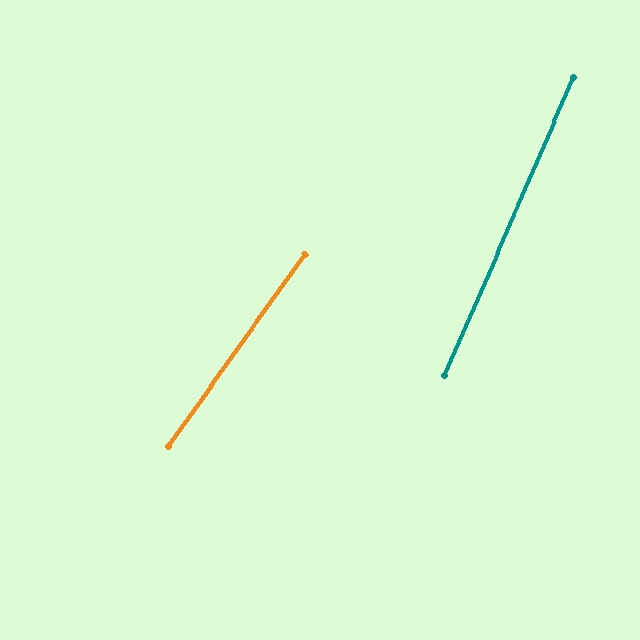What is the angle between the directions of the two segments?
Approximately 12 degrees.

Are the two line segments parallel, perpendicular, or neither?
Neither parallel nor perpendicular — they differ by about 12°.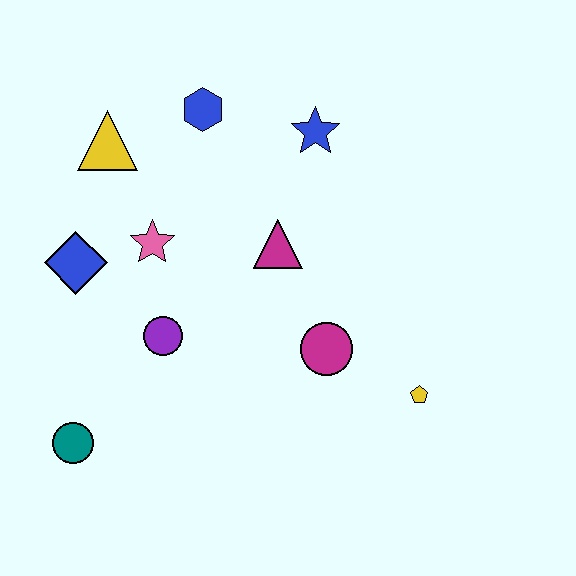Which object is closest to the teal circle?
The purple circle is closest to the teal circle.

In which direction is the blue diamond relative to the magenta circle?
The blue diamond is to the left of the magenta circle.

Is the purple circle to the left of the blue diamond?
No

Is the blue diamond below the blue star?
Yes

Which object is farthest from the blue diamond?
The yellow pentagon is farthest from the blue diamond.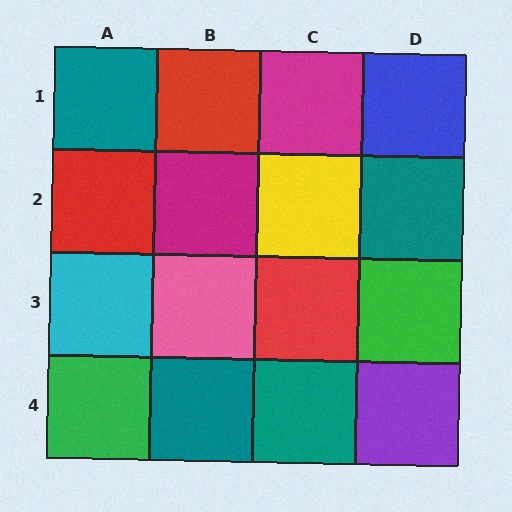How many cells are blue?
1 cell is blue.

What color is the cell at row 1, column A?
Teal.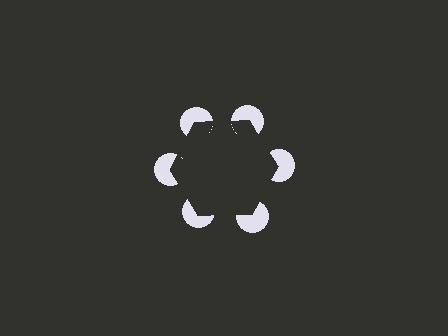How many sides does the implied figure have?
6 sides.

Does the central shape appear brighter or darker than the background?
It typically appears slightly darker than the background, even though no actual brightness change is drawn.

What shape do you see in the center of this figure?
An illusory hexagon — its edges are inferred from the aligned wedge cuts in the pac-man discs, not physically drawn.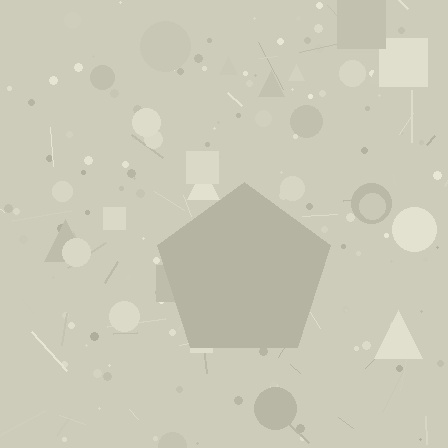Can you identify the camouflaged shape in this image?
The camouflaged shape is a pentagon.